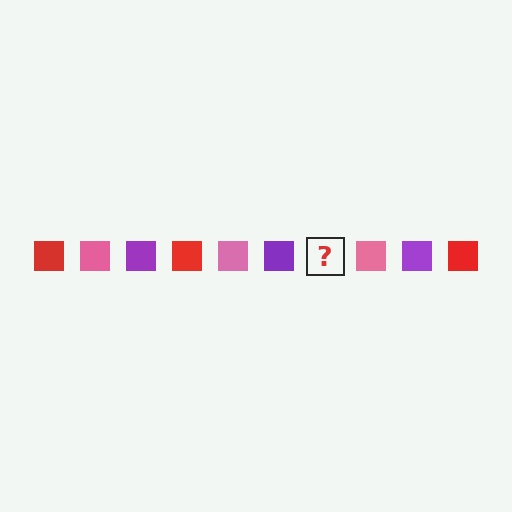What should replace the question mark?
The question mark should be replaced with a red square.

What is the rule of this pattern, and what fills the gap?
The rule is that the pattern cycles through red, pink, purple squares. The gap should be filled with a red square.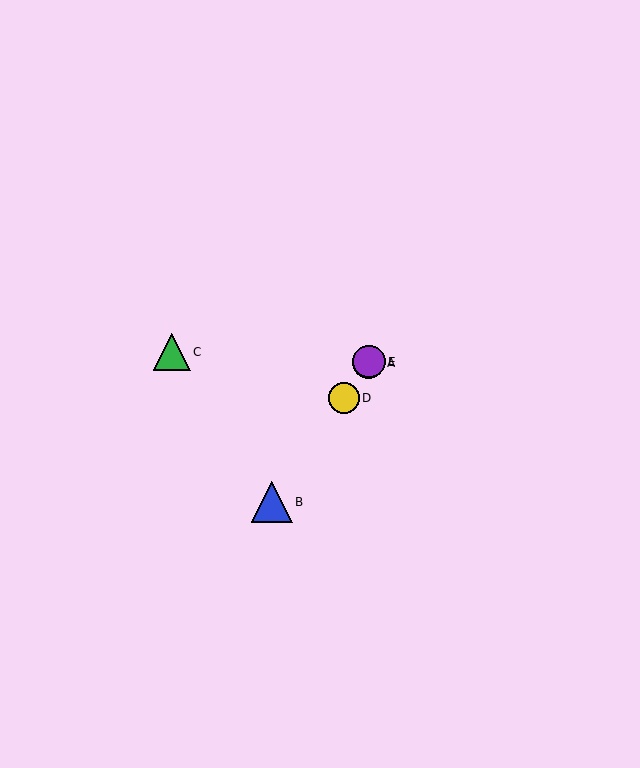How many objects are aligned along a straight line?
4 objects (A, B, D, E) are aligned along a straight line.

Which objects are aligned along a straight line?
Objects A, B, D, E are aligned along a straight line.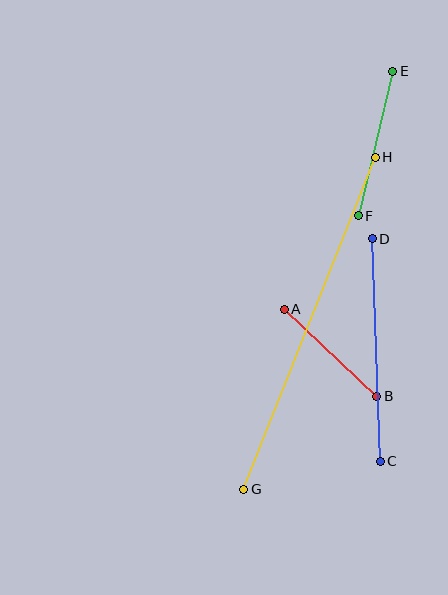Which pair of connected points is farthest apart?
Points G and H are farthest apart.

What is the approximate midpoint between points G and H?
The midpoint is at approximately (310, 323) pixels.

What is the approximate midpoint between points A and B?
The midpoint is at approximately (330, 353) pixels.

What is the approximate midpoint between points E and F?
The midpoint is at approximately (376, 143) pixels.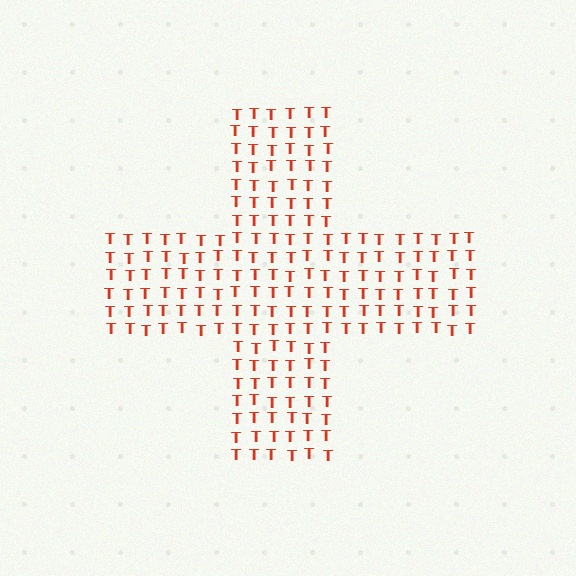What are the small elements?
The small elements are letter T's.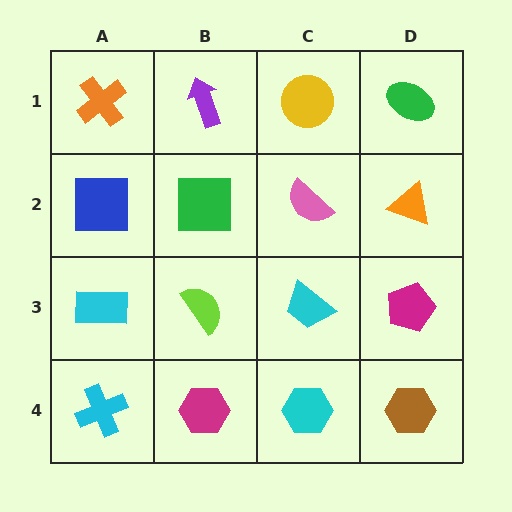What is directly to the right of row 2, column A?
A green square.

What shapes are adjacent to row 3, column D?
An orange triangle (row 2, column D), a brown hexagon (row 4, column D), a cyan trapezoid (row 3, column C).